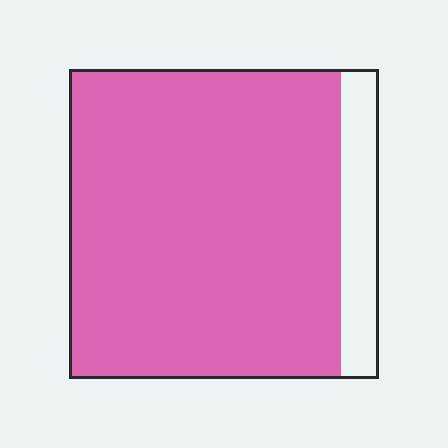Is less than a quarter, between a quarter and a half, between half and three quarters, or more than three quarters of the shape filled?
More than three quarters.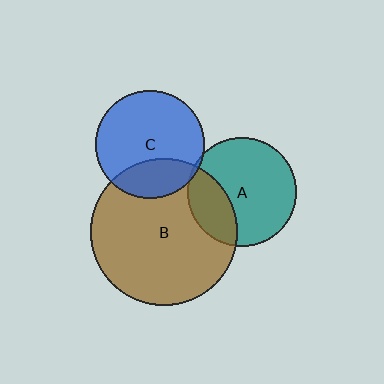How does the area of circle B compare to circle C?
Approximately 1.8 times.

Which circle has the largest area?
Circle B (brown).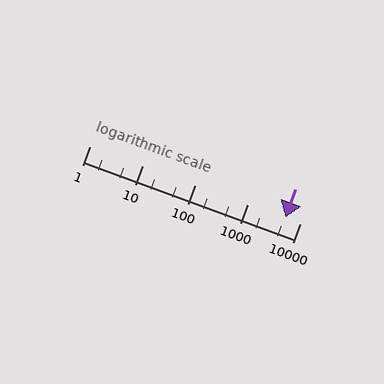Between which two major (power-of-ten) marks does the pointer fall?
The pointer is between 1000 and 10000.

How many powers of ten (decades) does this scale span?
The scale spans 4 decades, from 1 to 10000.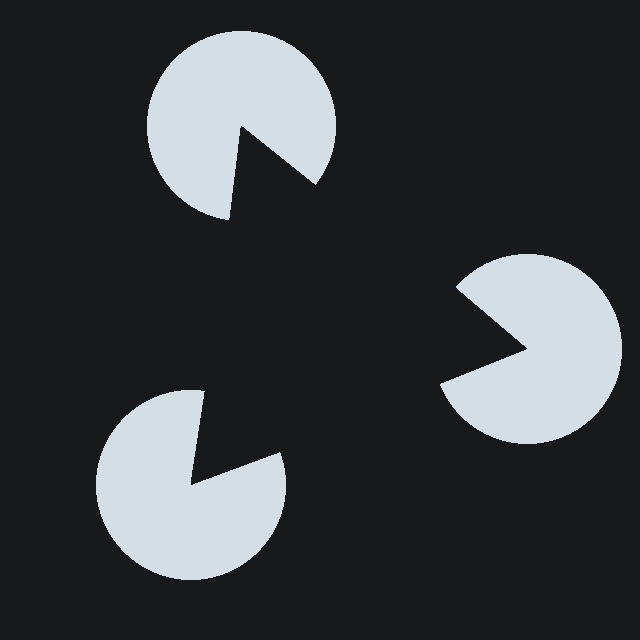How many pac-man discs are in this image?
There are 3 — one at each vertex of the illusory triangle.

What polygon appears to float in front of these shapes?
An illusory triangle — its edges are inferred from the aligned wedge cuts in the pac-man discs, not physically drawn.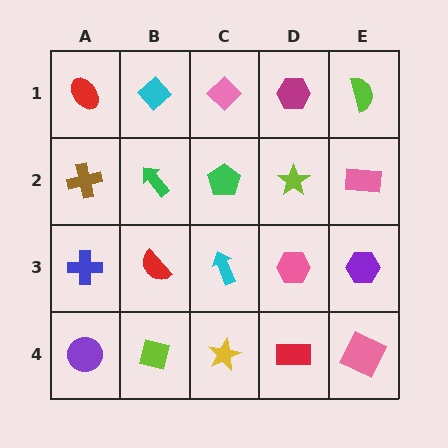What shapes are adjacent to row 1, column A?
A brown cross (row 2, column A), a cyan diamond (row 1, column B).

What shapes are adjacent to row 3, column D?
A lime star (row 2, column D), a red rectangle (row 4, column D), a cyan arrow (row 3, column C), a purple hexagon (row 3, column E).